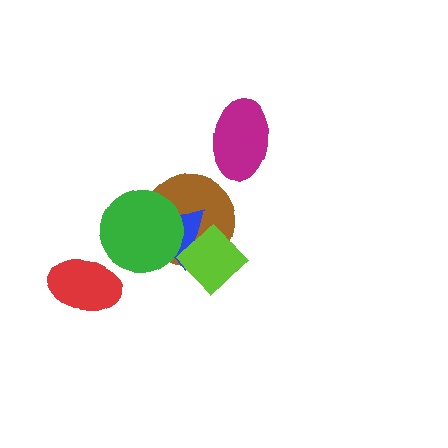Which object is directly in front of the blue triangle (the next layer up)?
The green circle is directly in front of the blue triangle.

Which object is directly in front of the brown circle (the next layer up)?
The blue triangle is directly in front of the brown circle.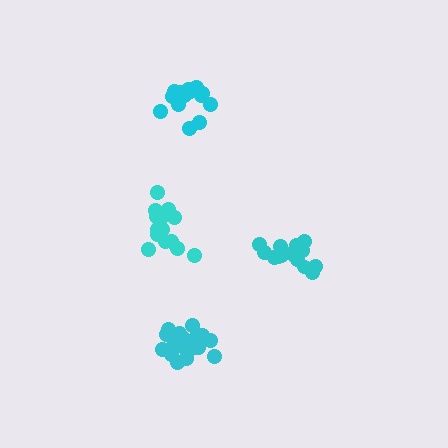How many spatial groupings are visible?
There are 4 spatial groupings.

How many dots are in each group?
Group 1: 17 dots, Group 2: 18 dots, Group 3: 16 dots, Group 4: 20 dots (71 total).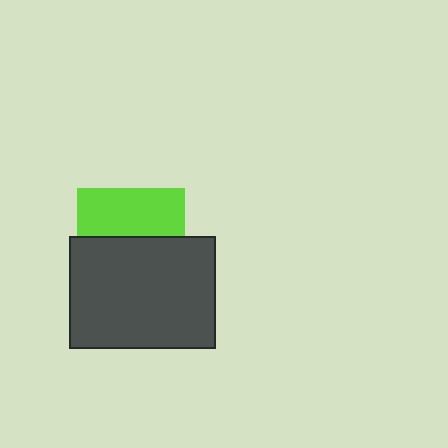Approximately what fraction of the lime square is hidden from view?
Roughly 56% of the lime square is hidden behind the dark gray rectangle.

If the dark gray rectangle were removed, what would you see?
You would see the complete lime square.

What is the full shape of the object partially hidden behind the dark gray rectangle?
The partially hidden object is a lime square.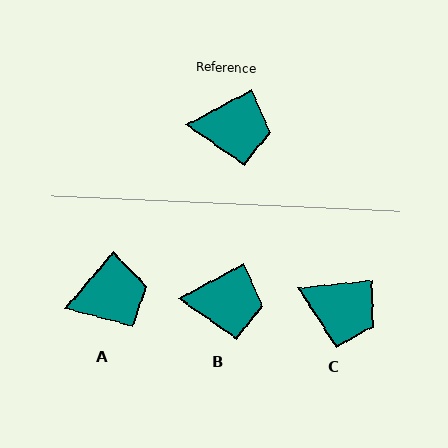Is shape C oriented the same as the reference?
No, it is off by about 22 degrees.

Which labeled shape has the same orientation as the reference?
B.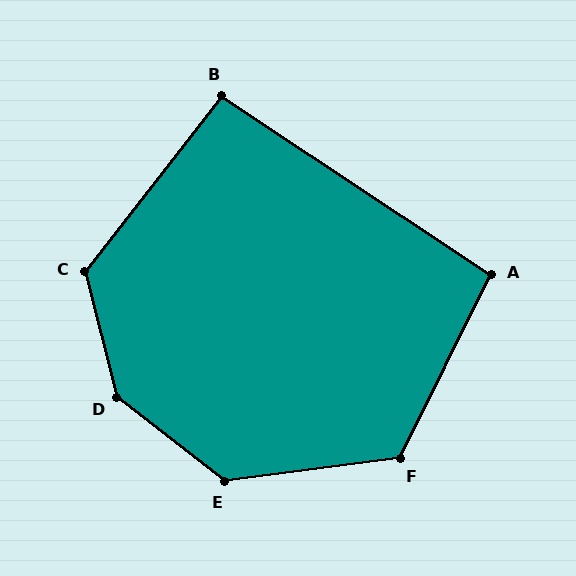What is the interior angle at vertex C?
Approximately 128 degrees (obtuse).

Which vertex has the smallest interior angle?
B, at approximately 94 degrees.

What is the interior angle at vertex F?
Approximately 124 degrees (obtuse).